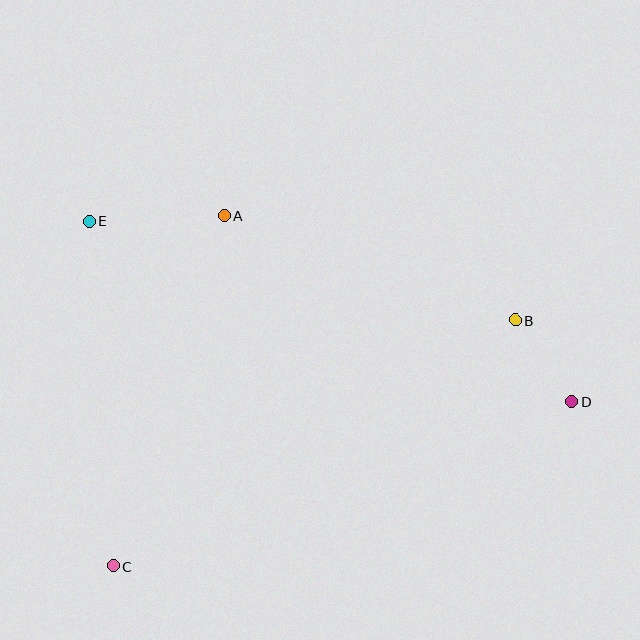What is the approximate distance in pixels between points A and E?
The distance between A and E is approximately 135 pixels.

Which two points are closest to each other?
Points B and D are closest to each other.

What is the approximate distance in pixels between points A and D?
The distance between A and D is approximately 394 pixels.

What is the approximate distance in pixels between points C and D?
The distance between C and D is approximately 487 pixels.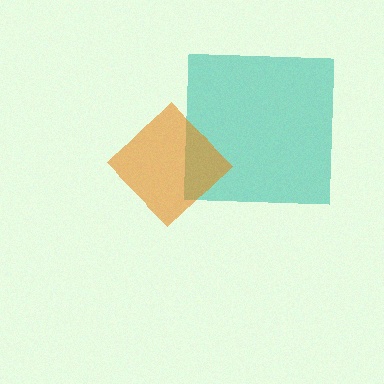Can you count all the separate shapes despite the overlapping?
Yes, there are 2 separate shapes.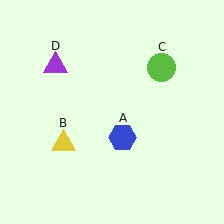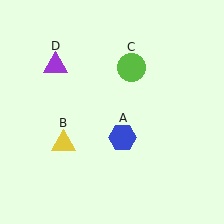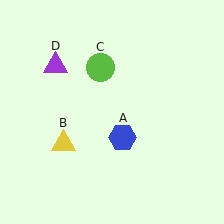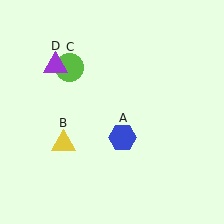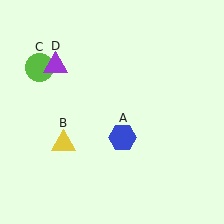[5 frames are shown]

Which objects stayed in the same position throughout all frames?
Blue hexagon (object A) and yellow triangle (object B) and purple triangle (object D) remained stationary.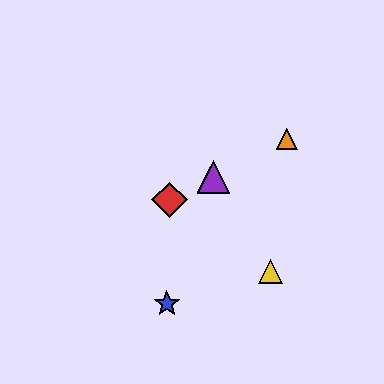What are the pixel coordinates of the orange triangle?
The orange triangle is at (287, 139).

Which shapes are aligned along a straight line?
The red diamond, the green triangle, the purple triangle, the orange triangle are aligned along a straight line.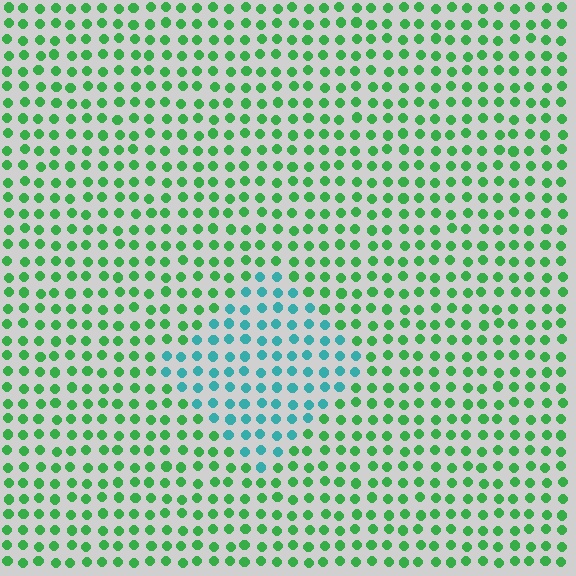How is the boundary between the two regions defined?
The boundary is defined purely by a slight shift in hue (about 51 degrees). Spacing, size, and orientation are identical on both sides.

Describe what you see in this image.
The image is filled with small green elements in a uniform arrangement. A diamond-shaped region is visible where the elements are tinted to a slightly different hue, forming a subtle color boundary.